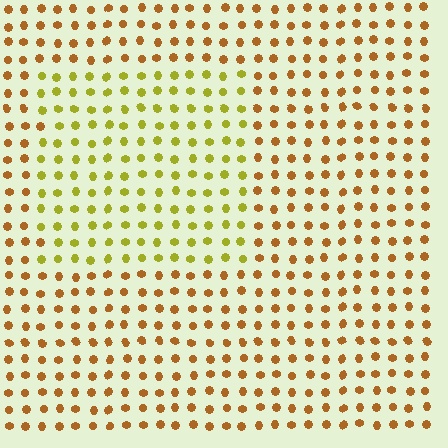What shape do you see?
I see a rectangle.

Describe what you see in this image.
The image is filled with small brown elements in a uniform arrangement. A rectangle-shaped region is visible where the elements are tinted to a slightly different hue, forming a subtle color boundary.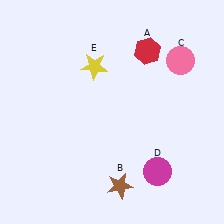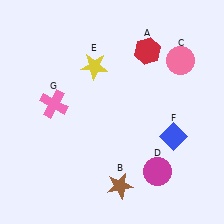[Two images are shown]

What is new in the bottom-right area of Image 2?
A blue diamond (F) was added in the bottom-right area of Image 2.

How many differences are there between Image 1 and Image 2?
There are 2 differences between the two images.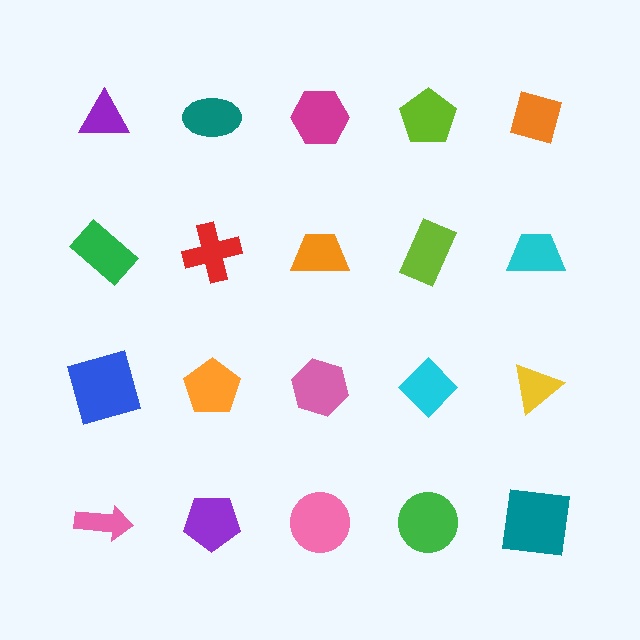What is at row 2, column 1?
A green rectangle.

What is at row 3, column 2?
An orange pentagon.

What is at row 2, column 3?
An orange trapezoid.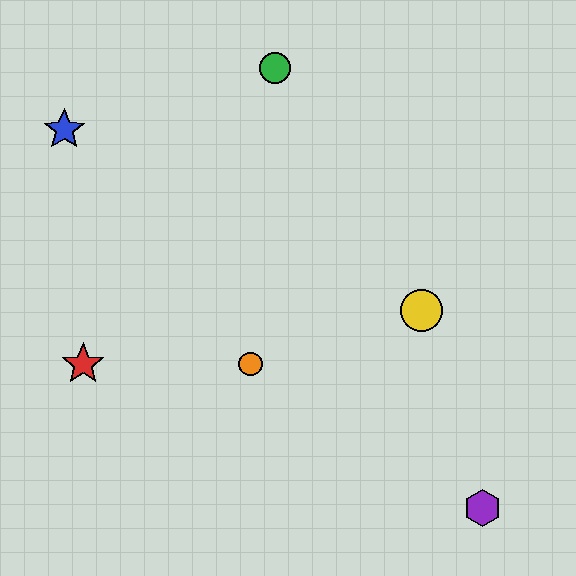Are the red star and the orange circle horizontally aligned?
Yes, both are at y≈364.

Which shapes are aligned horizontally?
The red star, the orange circle are aligned horizontally.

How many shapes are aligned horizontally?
2 shapes (the red star, the orange circle) are aligned horizontally.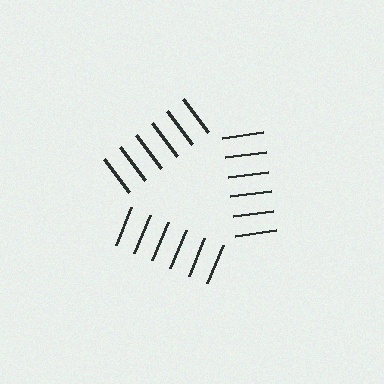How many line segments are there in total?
18 — 6 along each of the 3 edges.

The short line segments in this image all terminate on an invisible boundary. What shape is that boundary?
An illusory triangle — the line segments terminate on its edges but no continuous stroke is drawn.